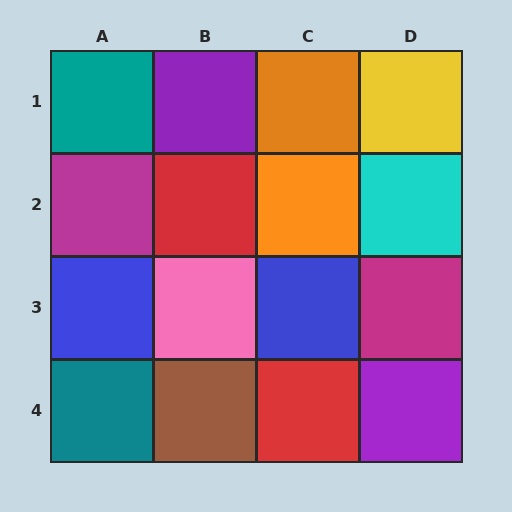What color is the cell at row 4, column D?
Purple.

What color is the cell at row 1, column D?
Yellow.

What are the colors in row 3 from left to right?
Blue, pink, blue, magenta.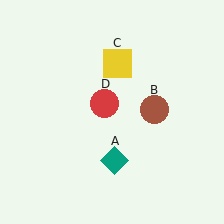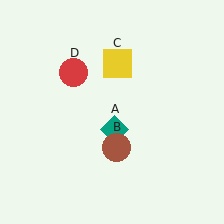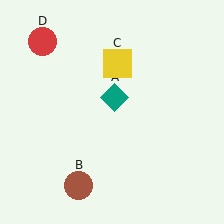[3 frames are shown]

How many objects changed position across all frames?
3 objects changed position: teal diamond (object A), brown circle (object B), red circle (object D).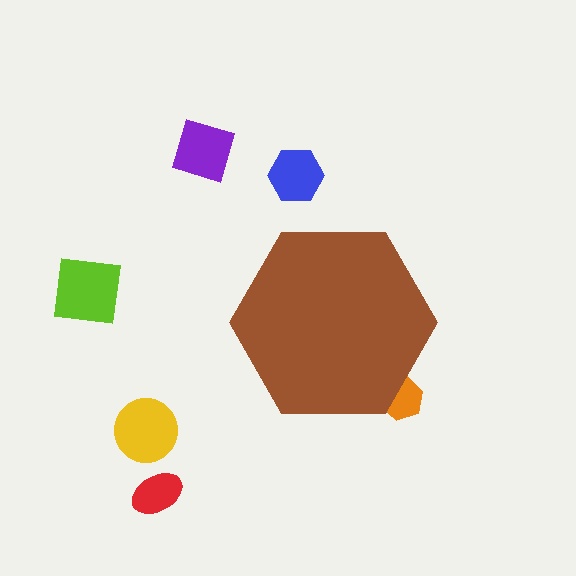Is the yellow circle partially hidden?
No, the yellow circle is fully visible.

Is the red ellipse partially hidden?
No, the red ellipse is fully visible.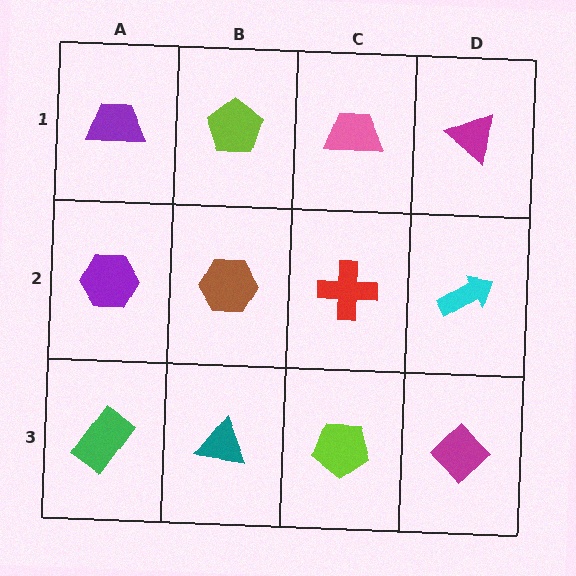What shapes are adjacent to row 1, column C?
A red cross (row 2, column C), a lime pentagon (row 1, column B), a magenta triangle (row 1, column D).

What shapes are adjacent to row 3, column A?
A purple hexagon (row 2, column A), a teal triangle (row 3, column B).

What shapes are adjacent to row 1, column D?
A cyan arrow (row 2, column D), a pink trapezoid (row 1, column C).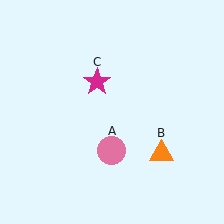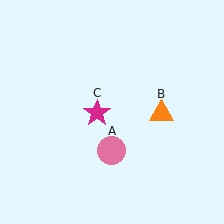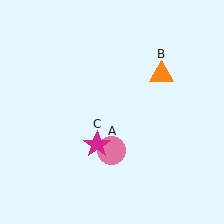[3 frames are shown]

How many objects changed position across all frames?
2 objects changed position: orange triangle (object B), magenta star (object C).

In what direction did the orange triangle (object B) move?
The orange triangle (object B) moved up.